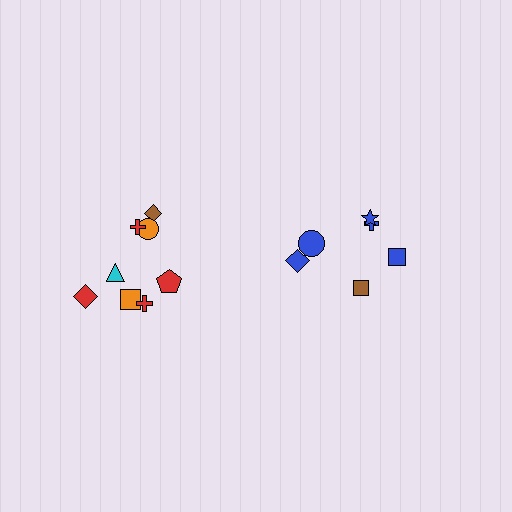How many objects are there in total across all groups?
There are 14 objects.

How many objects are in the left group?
There are 8 objects.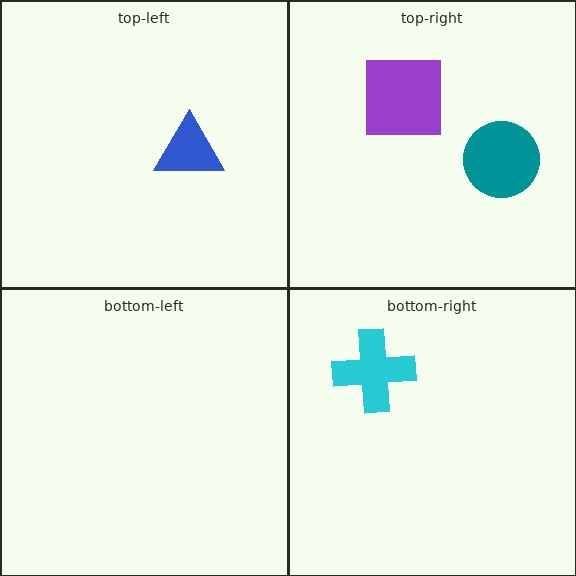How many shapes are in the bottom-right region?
1.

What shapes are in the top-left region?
The blue triangle.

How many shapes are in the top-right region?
2.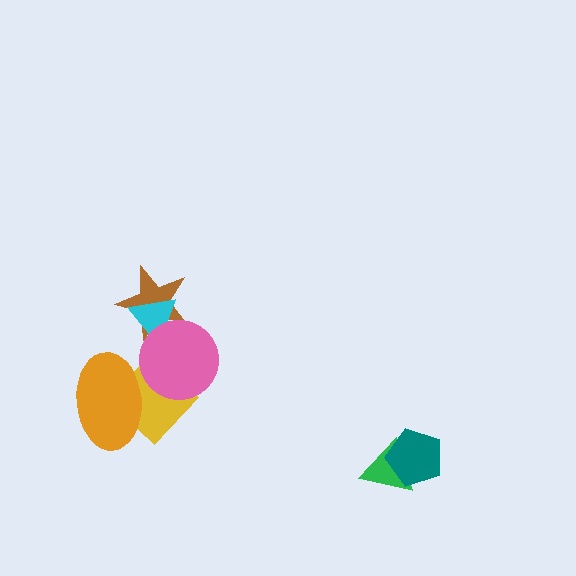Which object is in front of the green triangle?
The teal pentagon is in front of the green triangle.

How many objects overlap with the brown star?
2 objects overlap with the brown star.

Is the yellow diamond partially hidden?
Yes, it is partially covered by another shape.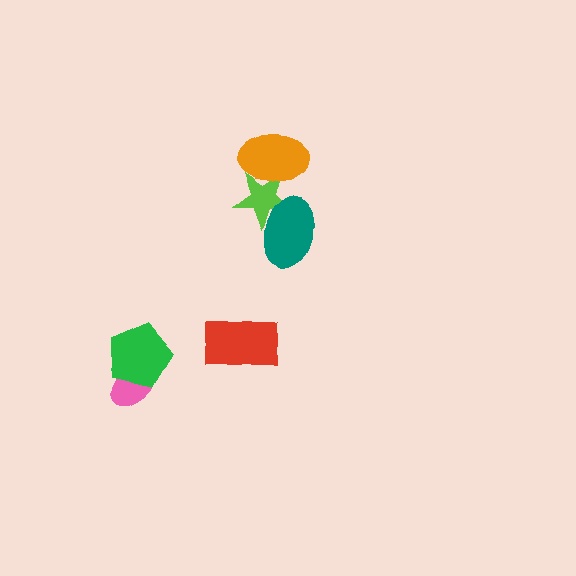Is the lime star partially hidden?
Yes, it is partially covered by another shape.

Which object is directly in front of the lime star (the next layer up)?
The orange ellipse is directly in front of the lime star.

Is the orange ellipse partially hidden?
No, no other shape covers it.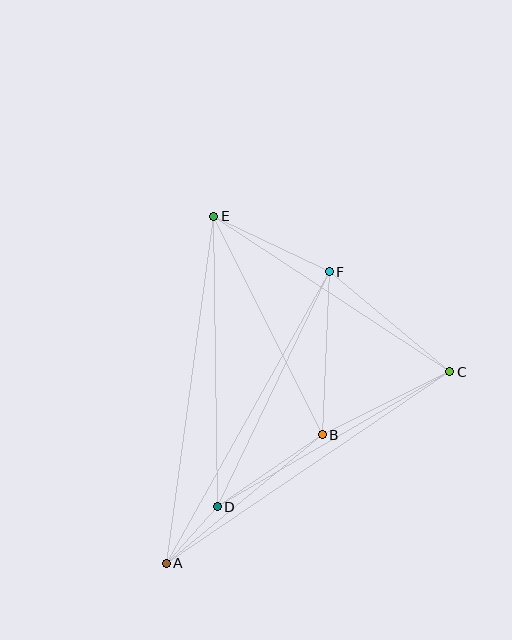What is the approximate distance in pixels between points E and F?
The distance between E and F is approximately 128 pixels.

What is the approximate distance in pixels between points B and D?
The distance between B and D is approximately 128 pixels.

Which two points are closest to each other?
Points A and D are closest to each other.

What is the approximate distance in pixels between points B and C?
The distance between B and C is approximately 142 pixels.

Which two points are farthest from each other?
Points A and E are farthest from each other.